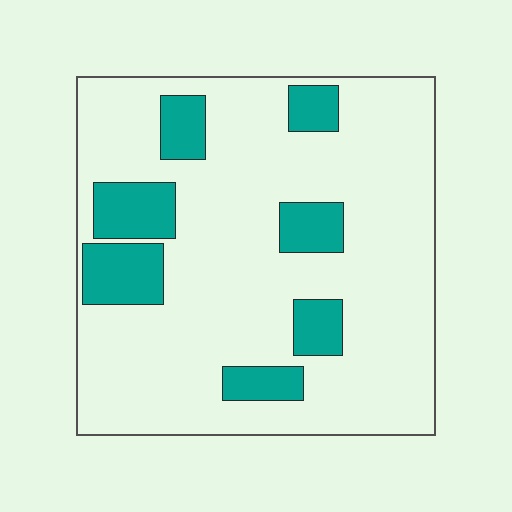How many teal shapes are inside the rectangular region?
7.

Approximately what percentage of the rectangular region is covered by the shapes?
Approximately 20%.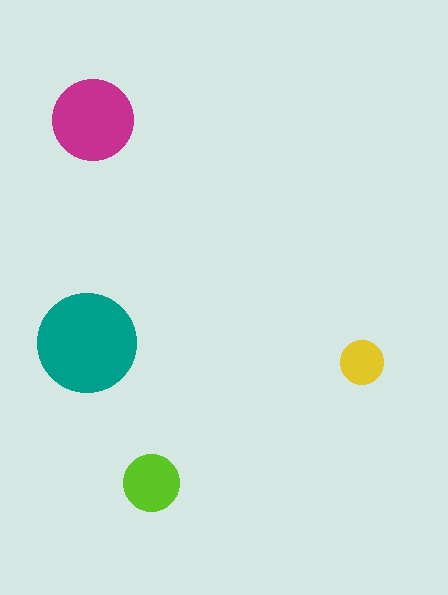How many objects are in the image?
There are 4 objects in the image.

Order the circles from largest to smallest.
the teal one, the magenta one, the lime one, the yellow one.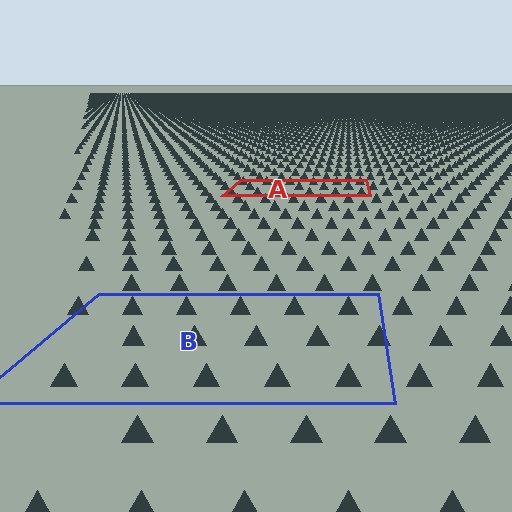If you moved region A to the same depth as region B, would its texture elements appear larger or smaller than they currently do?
They would appear larger. At a closer depth, the same texture elements are projected at a bigger on-screen size.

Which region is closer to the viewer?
Region B is closer. The texture elements there are larger and more spread out.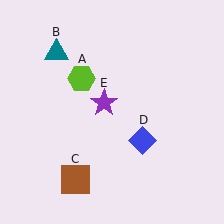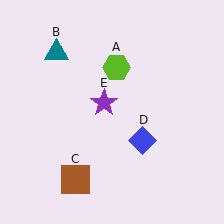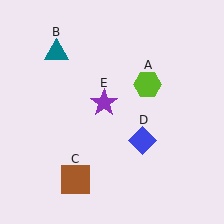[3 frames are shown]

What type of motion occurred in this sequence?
The lime hexagon (object A) rotated clockwise around the center of the scene.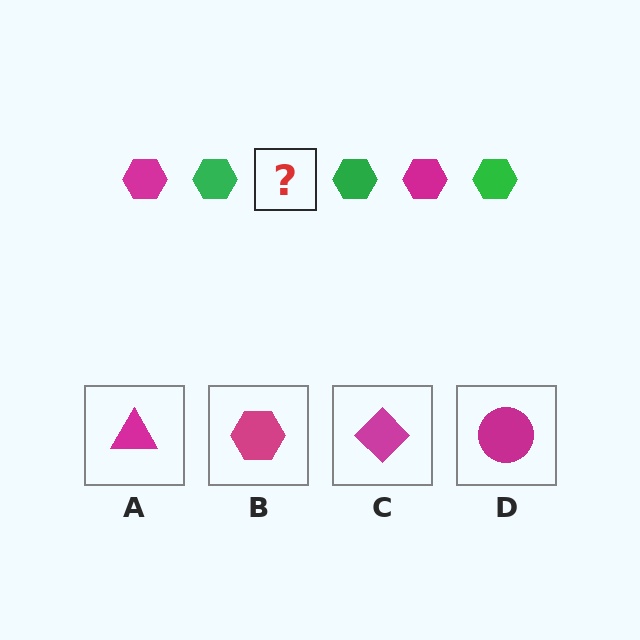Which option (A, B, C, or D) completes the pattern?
B.